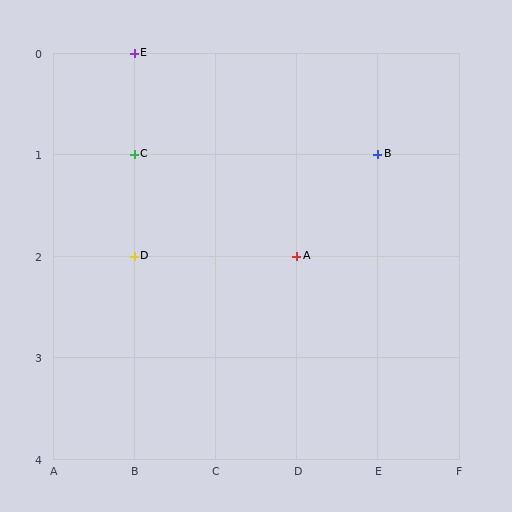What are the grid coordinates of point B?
Point B is at grid coordinates (E, 1).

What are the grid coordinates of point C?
Point C is at grid coordinates (B, 1).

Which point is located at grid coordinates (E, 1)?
Point B is at (E, 1).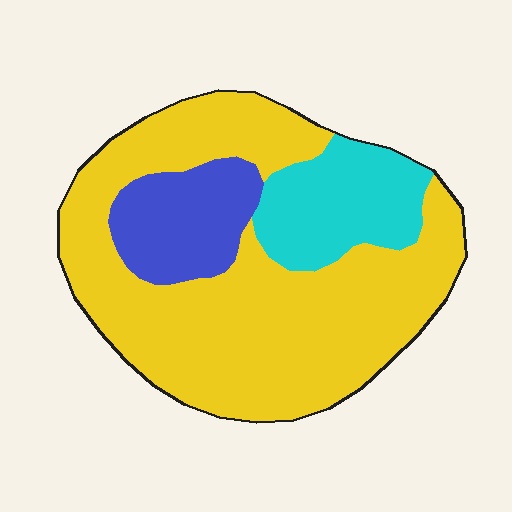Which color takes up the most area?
Yellow, at roughly 70%.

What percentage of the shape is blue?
Blue covers around 15% of the shape.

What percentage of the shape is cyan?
Cyan covers about 15% of the shape.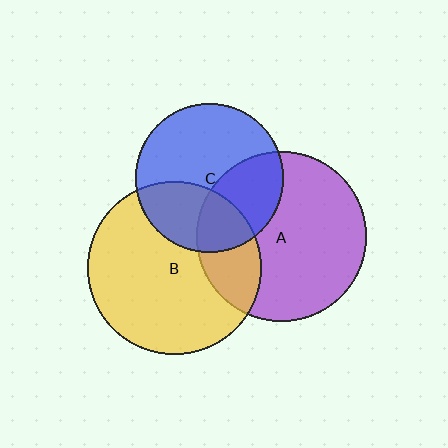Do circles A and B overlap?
Yes.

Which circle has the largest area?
Circle B (yellow).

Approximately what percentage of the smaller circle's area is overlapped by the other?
Approximately 25%.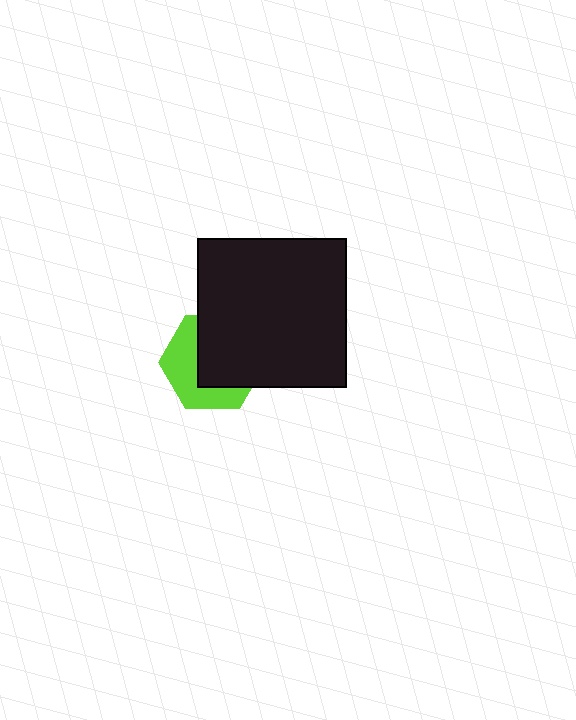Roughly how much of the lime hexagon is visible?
About half of it is visible (roughly 45%).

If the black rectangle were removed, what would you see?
You would see the complete lime hexagon.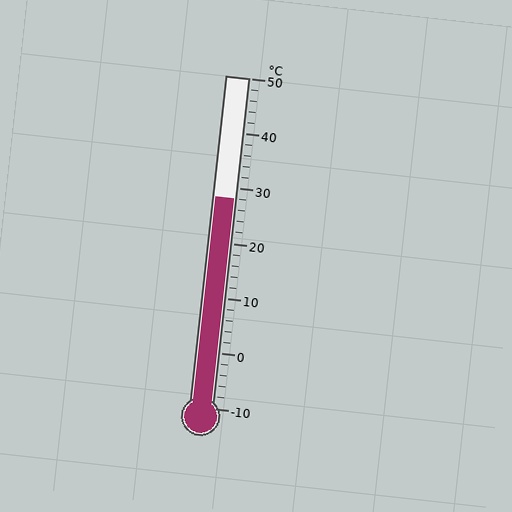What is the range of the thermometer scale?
The thermometer scale ranges from -10°C to 50°C.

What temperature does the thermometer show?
The thermometer shows approximately 28°C.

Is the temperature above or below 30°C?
The temperature is below 30°C.